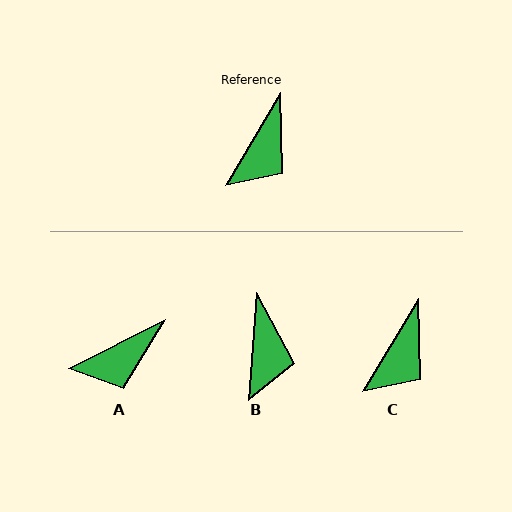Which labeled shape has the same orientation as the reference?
C.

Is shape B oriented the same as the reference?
No, it is off by about 27 degrees.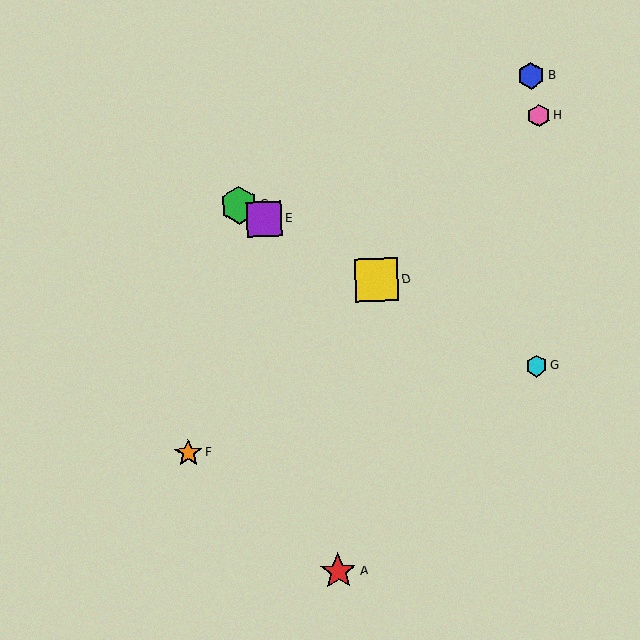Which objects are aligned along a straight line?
Objects C, D, E, G are aligned along a straight line.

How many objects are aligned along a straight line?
4 objects (C, D, E, G) are aligned along a straight line.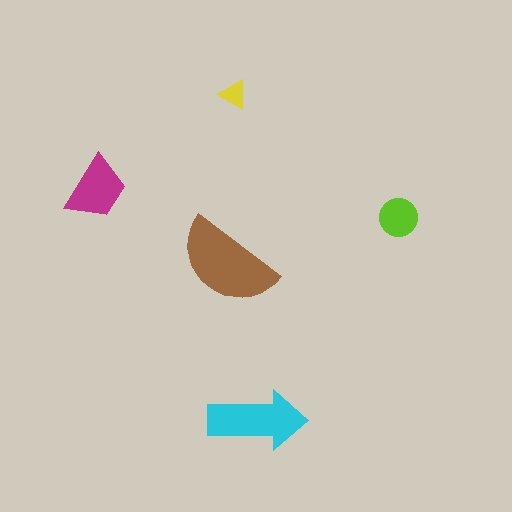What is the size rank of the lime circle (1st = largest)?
4th.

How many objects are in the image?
There are 5 objects in the image.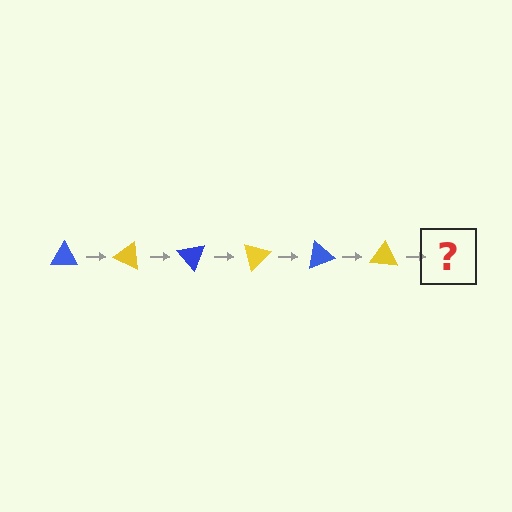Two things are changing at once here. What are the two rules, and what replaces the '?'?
The two rules are that it rotates 25 degrees each step and the color cycles through blue and yellow. The '?' should be a blue triangle, rotated 150 degrees from the start.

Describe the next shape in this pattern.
It should be a blue triangle, rotated 150 degrees from the start.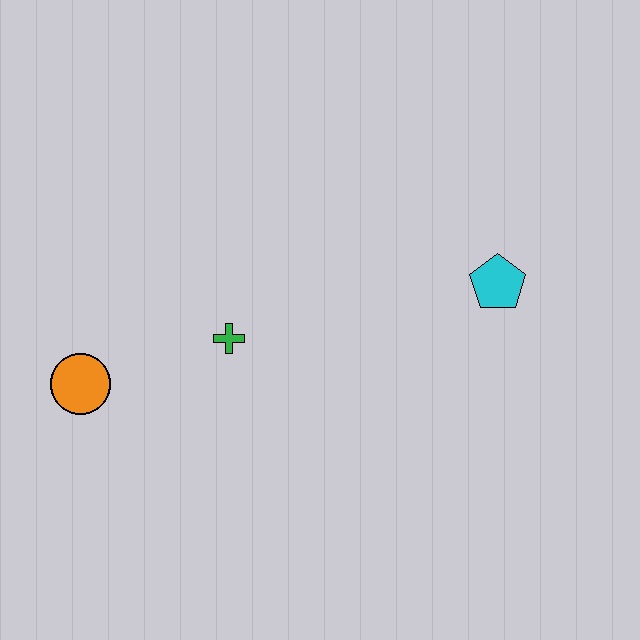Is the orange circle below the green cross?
Yes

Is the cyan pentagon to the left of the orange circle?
No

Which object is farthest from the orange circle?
The cyan pentagon is farthest from the orange circle.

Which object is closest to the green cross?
The orange circle is closest to the green cross.